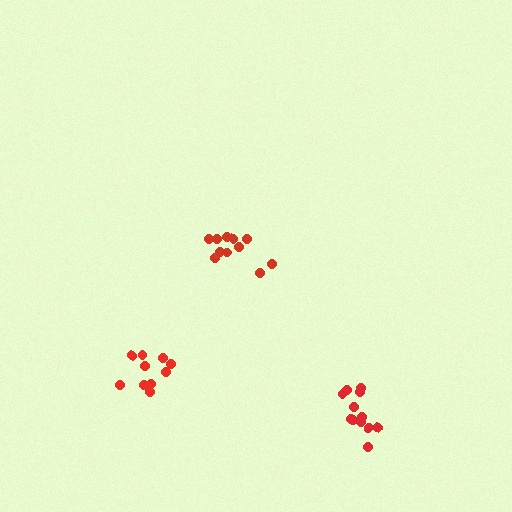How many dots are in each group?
Group 1: 11 dots, Group 2: 12 dots, Group 3: 10 dots (33 total).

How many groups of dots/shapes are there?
There are 3 groups.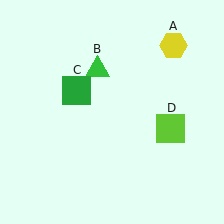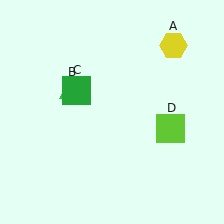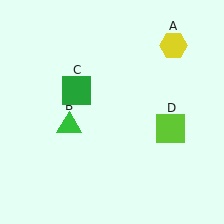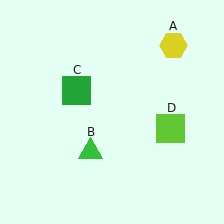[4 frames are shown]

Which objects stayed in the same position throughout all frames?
Yellow hexagon (object A) and green square (object C) and lime square (object D) remained stationary.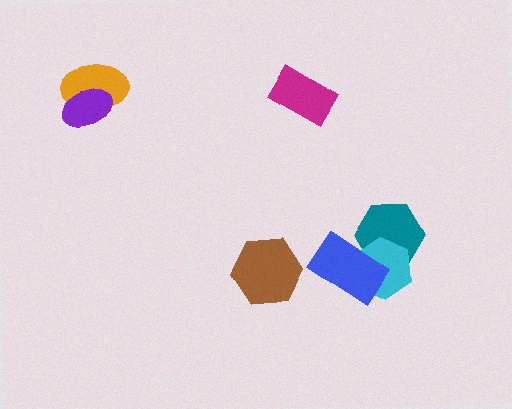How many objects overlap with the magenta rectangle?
0 objects overlap with the magenta rectangle.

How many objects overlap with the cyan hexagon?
2 objects overlap with the cyan hexagon.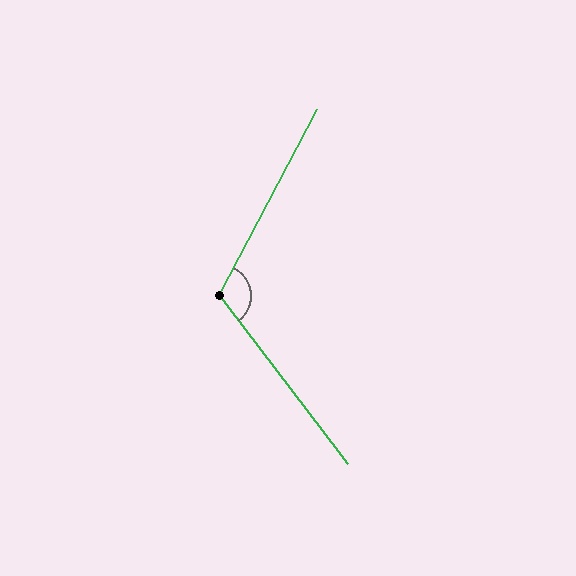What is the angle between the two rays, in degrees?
Approximately 115 degrees.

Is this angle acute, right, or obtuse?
It is obtuse.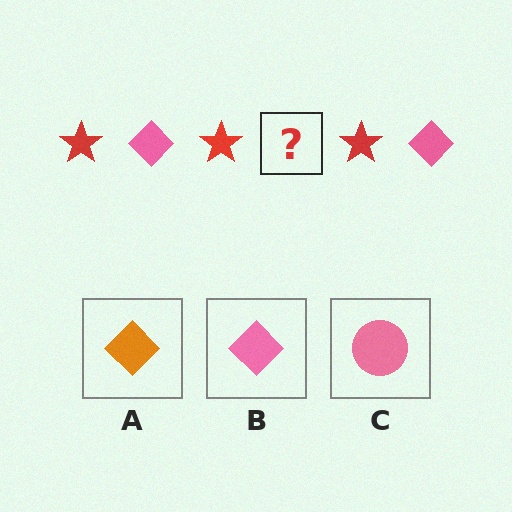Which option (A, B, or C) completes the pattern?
B.